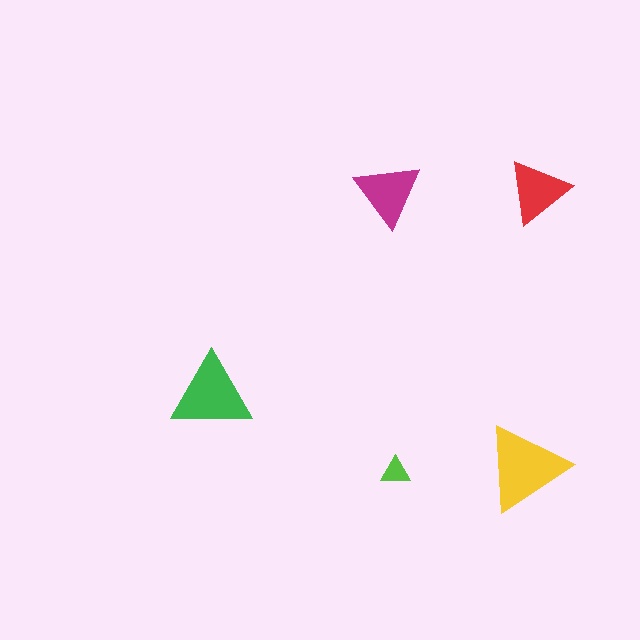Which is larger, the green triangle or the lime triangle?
The green one.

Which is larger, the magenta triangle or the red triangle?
The magenta one.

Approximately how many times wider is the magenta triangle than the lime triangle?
About 2 times wider.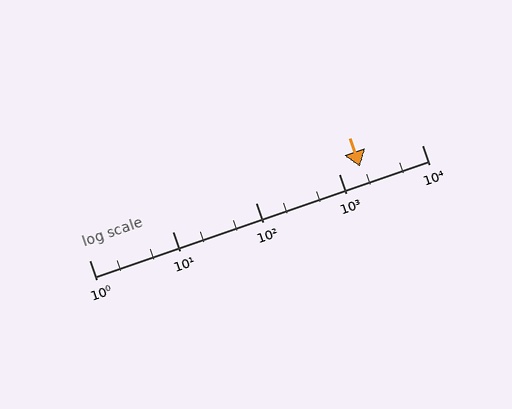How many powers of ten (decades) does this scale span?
The scale spans 4 decades, from 1 to 10000.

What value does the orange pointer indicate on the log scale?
The pointer indicates approximately 1800.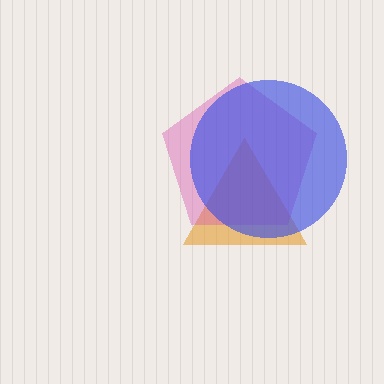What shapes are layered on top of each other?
The layered shapes are: an orange triangle, a pink pentagon, a blue circle.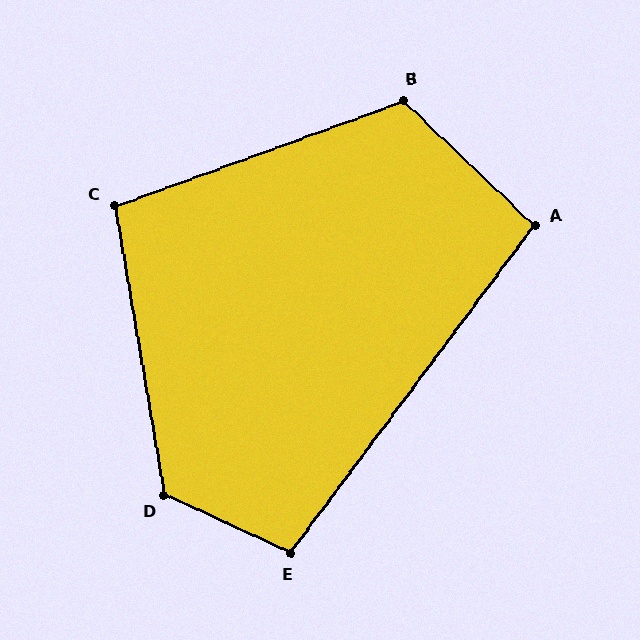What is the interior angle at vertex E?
Approximately 102 degrees (obtuse).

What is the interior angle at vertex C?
Approximately 100 degrees (obtuse).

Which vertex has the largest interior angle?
D, at approximately 124 degrees.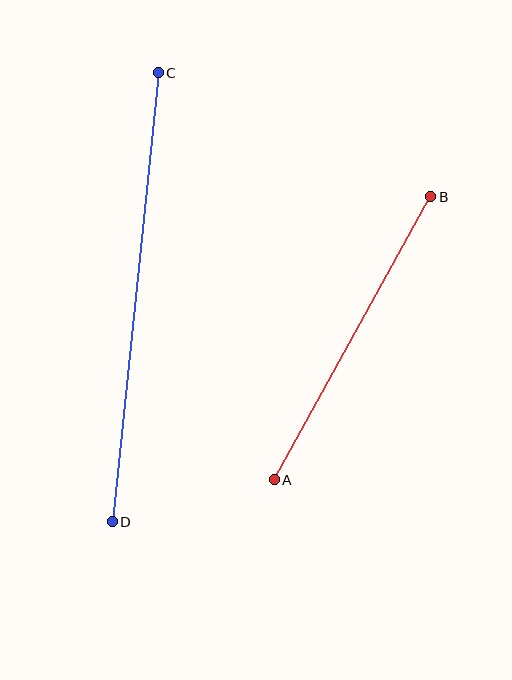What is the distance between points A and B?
The distance is approximately 323 pixels.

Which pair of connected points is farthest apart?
Points C and D are farthest apart.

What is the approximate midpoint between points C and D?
The midpoint is at approximately (135, 297) pixels.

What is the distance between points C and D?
The distance is approximately 452 pixels.